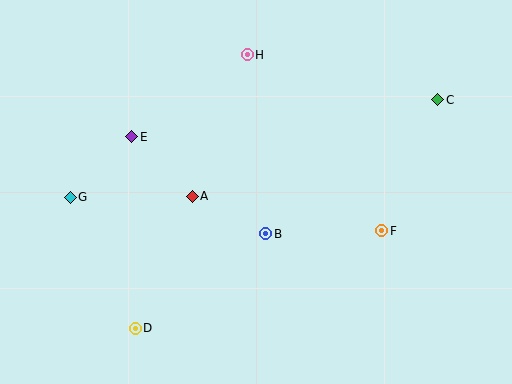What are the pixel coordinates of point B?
Point B is at (266, 234).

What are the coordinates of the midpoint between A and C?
The midpoint between A and C is at (315, 148).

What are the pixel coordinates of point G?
Point G is at (70, 197).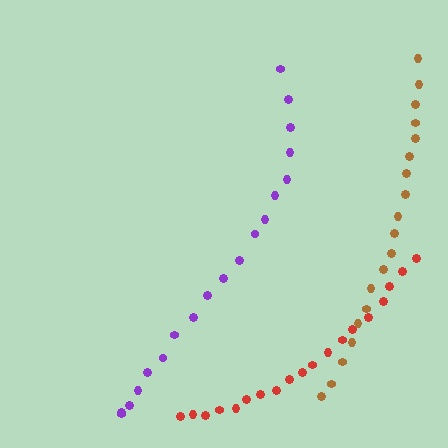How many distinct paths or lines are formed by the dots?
There are 3 distinct paths.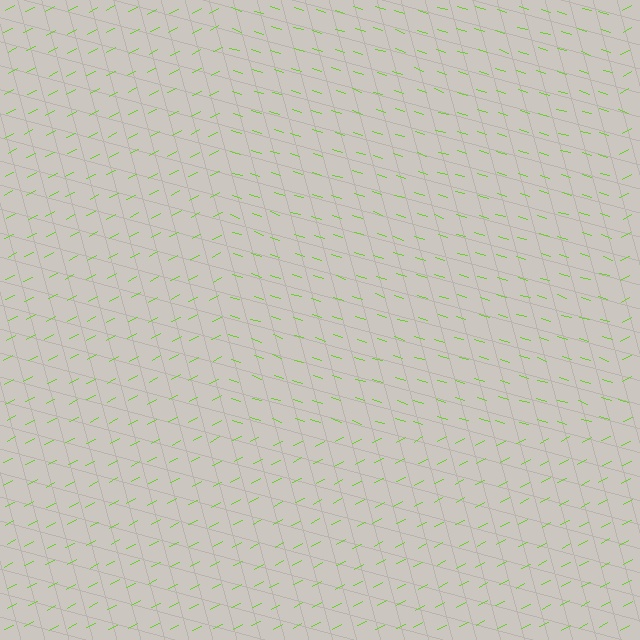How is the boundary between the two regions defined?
The boundary is defined purely by a change in line orientation (approximately 45 degrees difference). All lines are the same color and thickness.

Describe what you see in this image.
The image is filled with small lime line segments. A rectangle region in the image has lines oriented differently from the surrounding lines, creating a visible texture boundary.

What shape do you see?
I see a rectangle.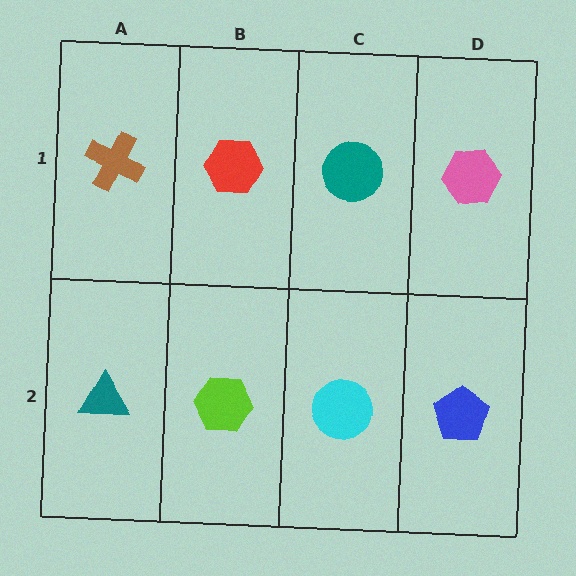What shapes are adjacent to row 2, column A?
A brown cross (row 1, column A), a lime hexagon (row 2, column B).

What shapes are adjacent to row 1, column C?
A cyan circle (row 2, column C), a red hexagon (row 1, column B), a pink hexagon (row 1, column D).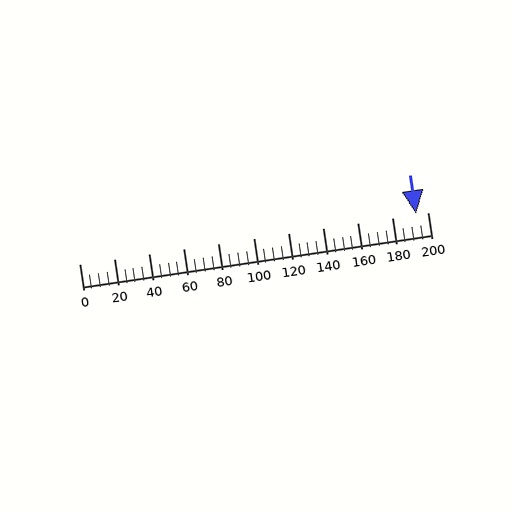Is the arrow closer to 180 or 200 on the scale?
The arrow is closer to 200.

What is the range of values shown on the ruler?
The ruler shows values from 0 to 200.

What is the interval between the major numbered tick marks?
The major tick marks are spaced 20 units apart.